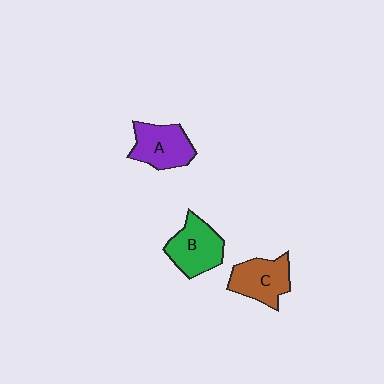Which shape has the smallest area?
Shape C (brown).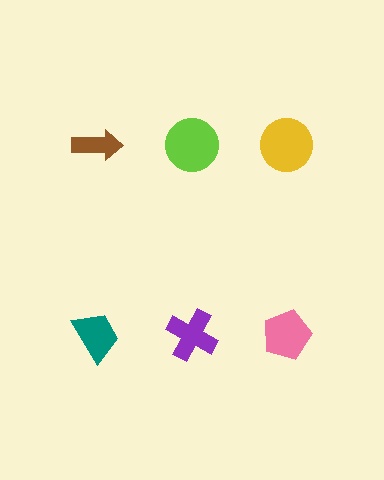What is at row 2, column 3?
A pink pentagon.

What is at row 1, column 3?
A yellow circle.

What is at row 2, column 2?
A purple cross.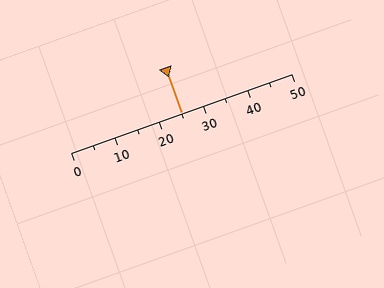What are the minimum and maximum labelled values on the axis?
The axis runs from 0 to 50.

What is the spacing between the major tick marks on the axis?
The major ticks are spaced 10 apart.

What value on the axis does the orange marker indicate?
The marker indicates approximately 25.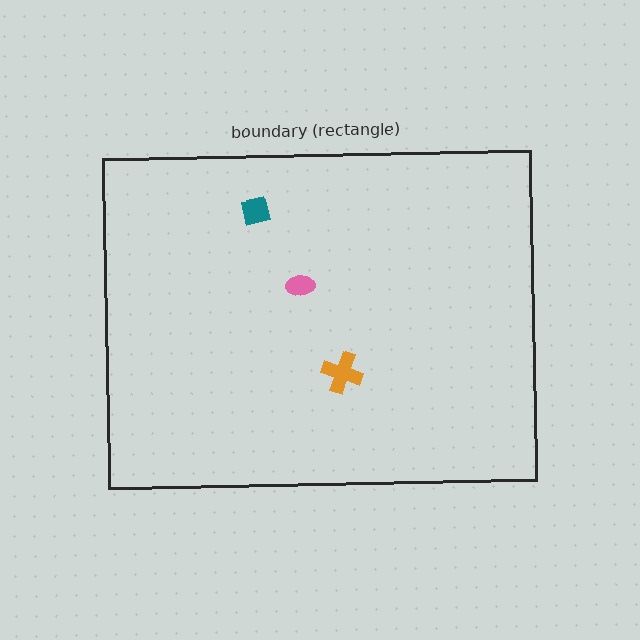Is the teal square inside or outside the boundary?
Inside.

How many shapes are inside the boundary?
3 inside, 0 outside.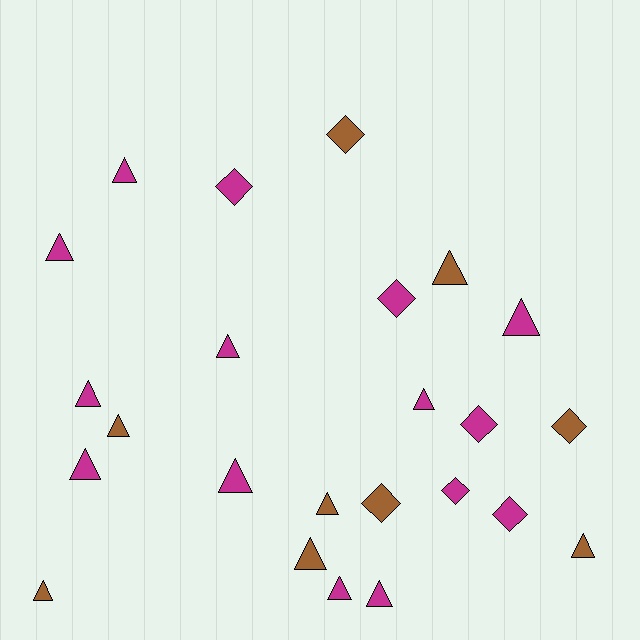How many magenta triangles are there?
There are 10 magenta triangles.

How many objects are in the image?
There are 24 objects.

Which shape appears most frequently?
Triangle, with 16 objects.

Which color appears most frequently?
Magenta, with 15 objects.